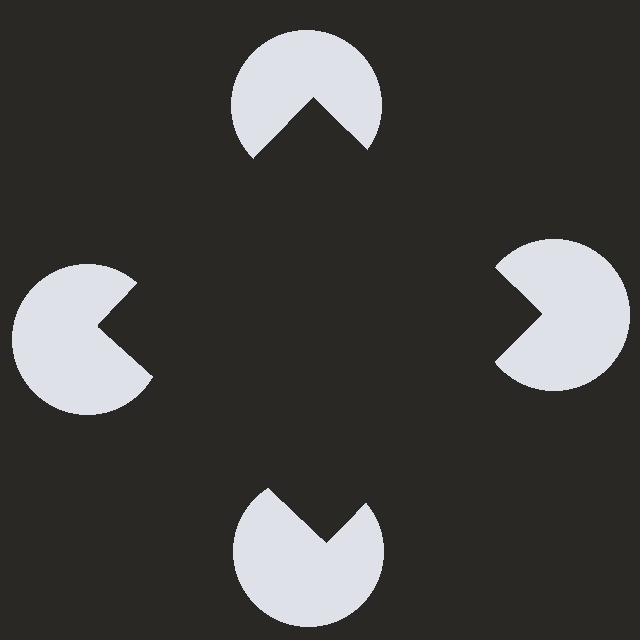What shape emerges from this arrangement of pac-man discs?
An illusory square — its edges are inferred from the aligned wedge cuts in the pac-man discs, not physically drawn.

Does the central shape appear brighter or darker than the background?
It typically appears slightly darker than the background, even though no actual brightness change is drawn.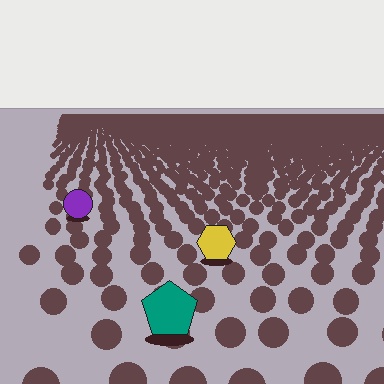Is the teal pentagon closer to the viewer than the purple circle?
Yes. The teal pentagon is closer — you can tell from the texture gradient: the ground texture is coarser near it.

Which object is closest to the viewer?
The teal pentagon is closest. The texture marks near it are larger and more spread out.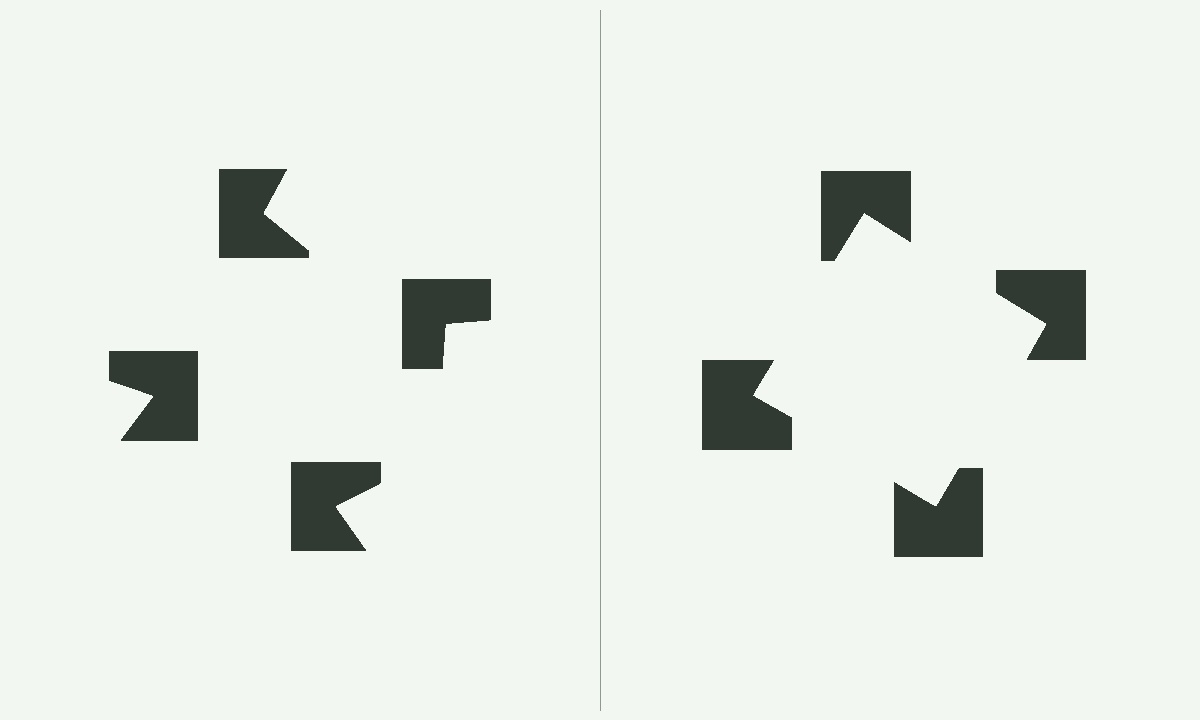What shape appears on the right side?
An illusory square.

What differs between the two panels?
The notched squares are positioned identically on both sides; only the wedge orientations differ. On the right they align to a square; on the left they are misaligned.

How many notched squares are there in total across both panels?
8 — 4 on each side.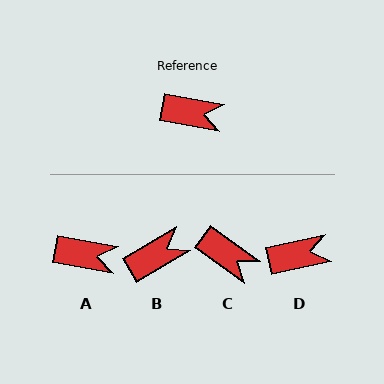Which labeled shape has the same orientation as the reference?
A.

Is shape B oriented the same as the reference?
No, it is off by about 40 degrees.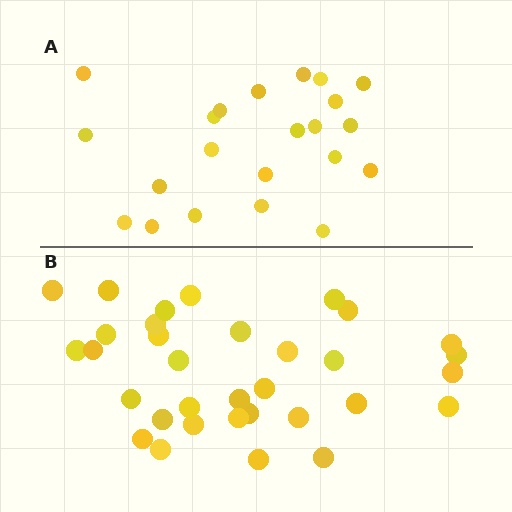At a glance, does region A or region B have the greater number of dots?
Region B (the bottom region) has more dots.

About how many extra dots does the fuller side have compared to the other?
Region B has roughly 12 or so more dots than region A.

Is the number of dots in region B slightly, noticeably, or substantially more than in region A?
Region B has substantially more. The ratio is roughly 1.5 to 1.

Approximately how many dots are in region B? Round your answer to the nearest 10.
About 30 dots. (The exact count is 33, which rounds to 30.)